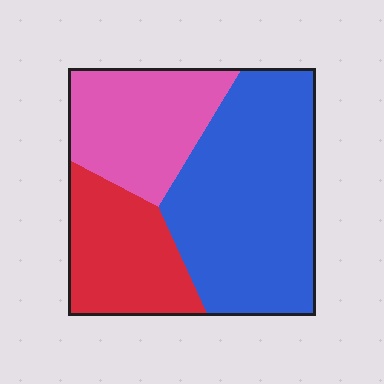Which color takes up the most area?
Blue, at roughly 50%.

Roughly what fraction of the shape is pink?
Pink covers 26% of the shape.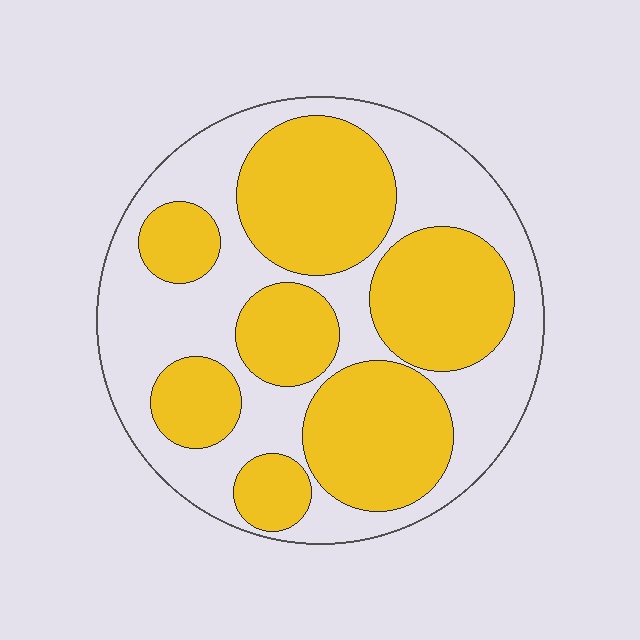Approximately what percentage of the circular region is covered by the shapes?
Approximately 50%.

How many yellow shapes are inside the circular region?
7.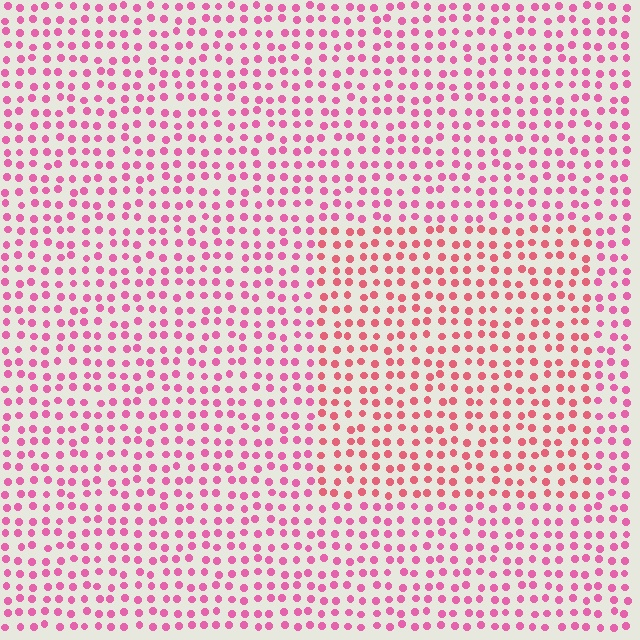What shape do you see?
I see a rectangle.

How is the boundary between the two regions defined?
The boundary is defined purely by a slight shift in hue (about 24 degrees). Spacing, size, and orientation are identical on both sides.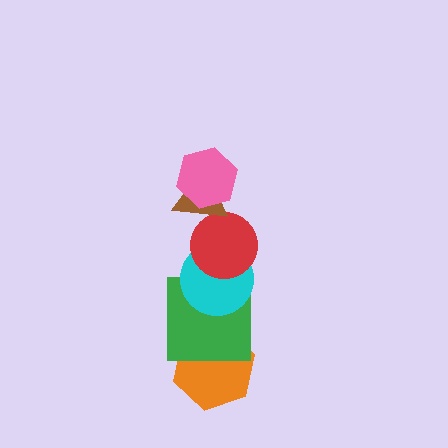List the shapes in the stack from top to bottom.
From top to bottom: the pink hexagon, the brown triangle, the red circle, the cyan circle, the green square, the orange hexagon.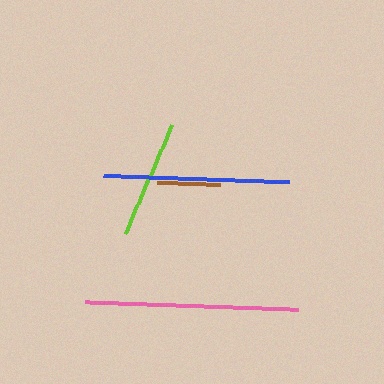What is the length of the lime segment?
The lime segment is approximately 118 pixels long.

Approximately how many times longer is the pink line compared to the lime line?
The pink line is approximately 1.8 times the length of the lime line.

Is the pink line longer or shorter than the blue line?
The pink line is longer than the blue line.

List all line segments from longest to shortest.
From longest to shortest: pink, blue, lime, brown.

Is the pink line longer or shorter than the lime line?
The pink line is longer than the lime line.